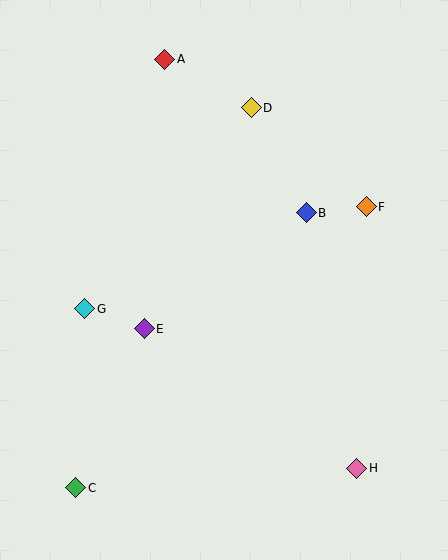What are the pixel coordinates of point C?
Point C is at (76, 488).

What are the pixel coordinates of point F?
Point F is at (366, 207).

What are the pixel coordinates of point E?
Point E is at (144, 329).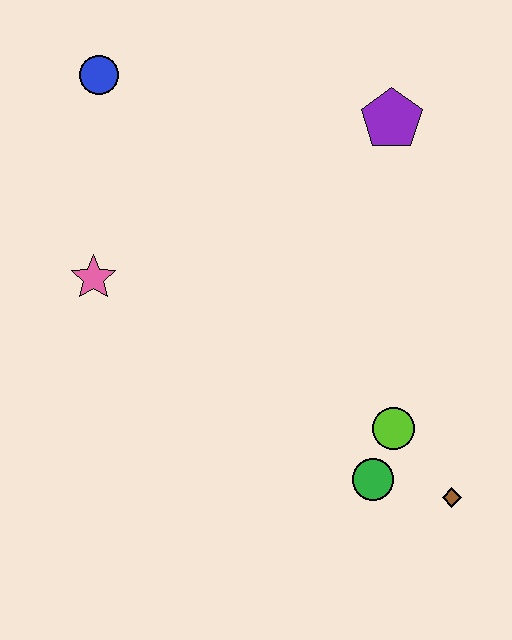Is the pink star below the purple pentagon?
Yes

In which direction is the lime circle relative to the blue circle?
The lime circle is below the blue circle.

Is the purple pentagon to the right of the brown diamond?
No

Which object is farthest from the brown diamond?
The blue circle is farthest from the brown diamond.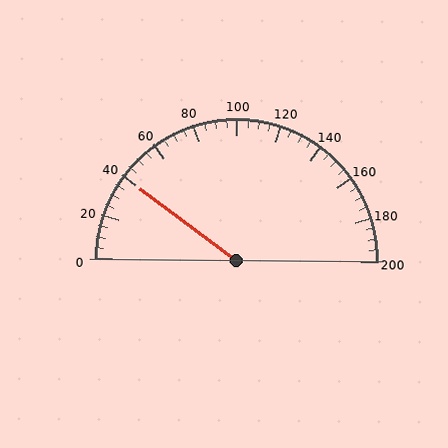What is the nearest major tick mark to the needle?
The nearest major tick mark is 40.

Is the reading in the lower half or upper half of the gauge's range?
The reading is in the lower half of the range (0 to 200).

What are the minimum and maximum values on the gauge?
The gauge ranges from 0 to 200.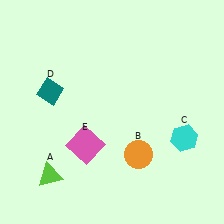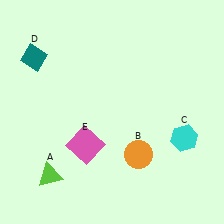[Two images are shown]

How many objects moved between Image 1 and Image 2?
1 object moved between the two images.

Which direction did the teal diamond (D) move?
The teal diamond (D) moved up.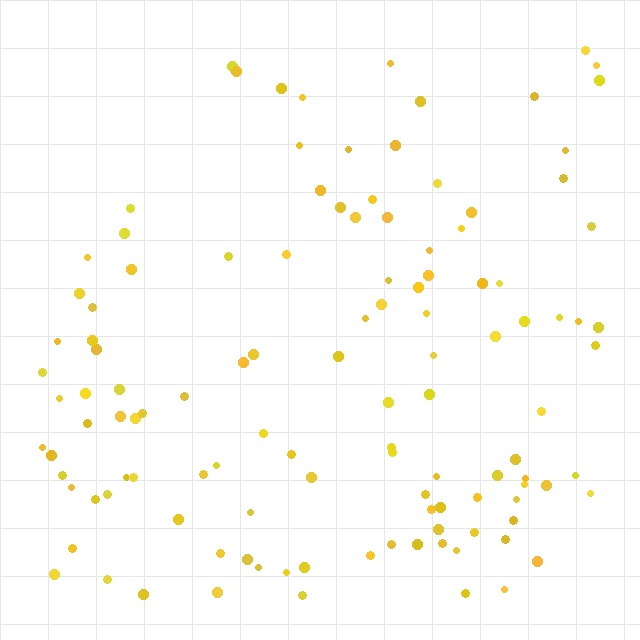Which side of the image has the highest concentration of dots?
The bottom.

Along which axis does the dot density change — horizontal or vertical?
Vertical.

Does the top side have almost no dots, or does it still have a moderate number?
Still a moderate number, just noticeably fewer than the bottom.